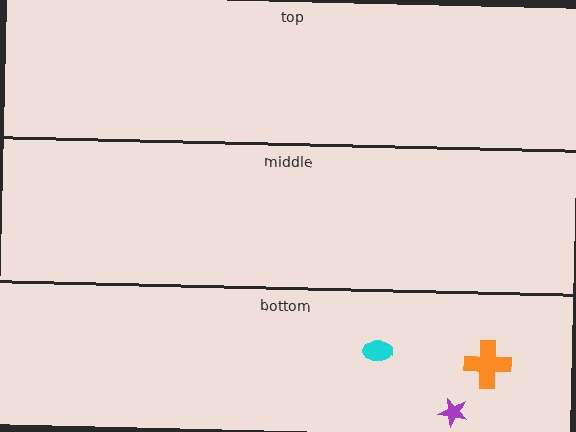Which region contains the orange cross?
The bottom region.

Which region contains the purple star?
The bottom region.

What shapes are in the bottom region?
The purple star, the orange cross, the cyan ellipse.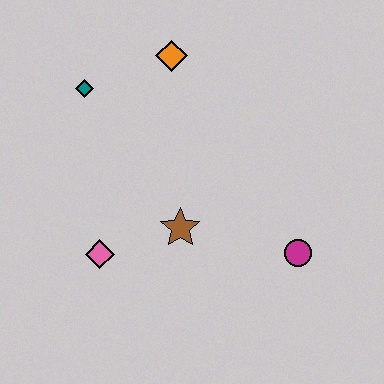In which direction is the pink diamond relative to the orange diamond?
The pink diamond is below the orange diamond.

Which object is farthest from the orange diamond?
The magenta circle is farthest from the orange diamond.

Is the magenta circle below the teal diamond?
Yes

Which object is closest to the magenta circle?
The brown star is closest to the magenta circle.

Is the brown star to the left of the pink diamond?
No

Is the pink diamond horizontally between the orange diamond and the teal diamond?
Yes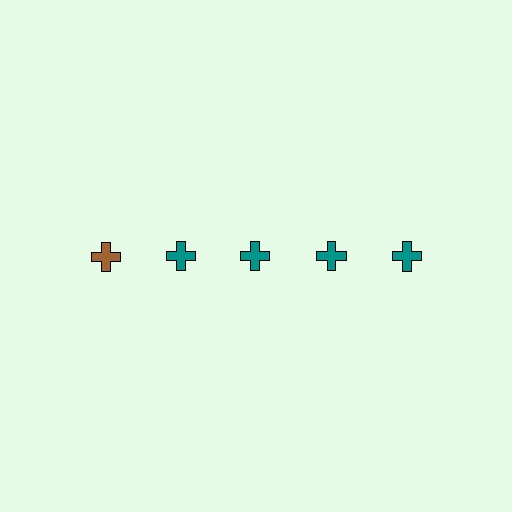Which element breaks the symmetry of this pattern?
The brown cross in the top row, leftmost column breaks the symmetry. All other shapes are teal crosses.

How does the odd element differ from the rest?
It has a different color: brown instead of teal.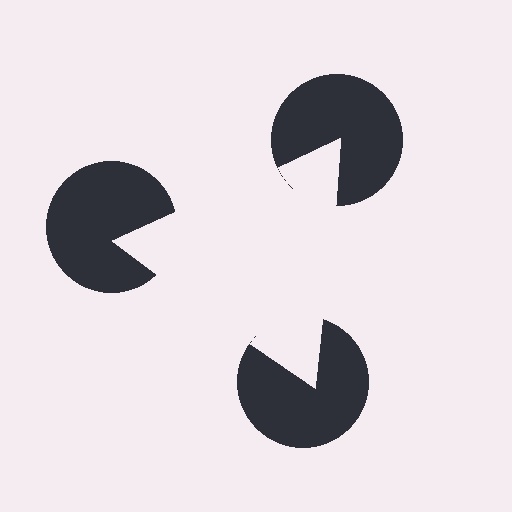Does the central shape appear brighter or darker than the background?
It typically appears slightly brighter than the background, even though no actual brightness change is drawn.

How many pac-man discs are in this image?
There are 3 — one at each vertex of the illusory triangle.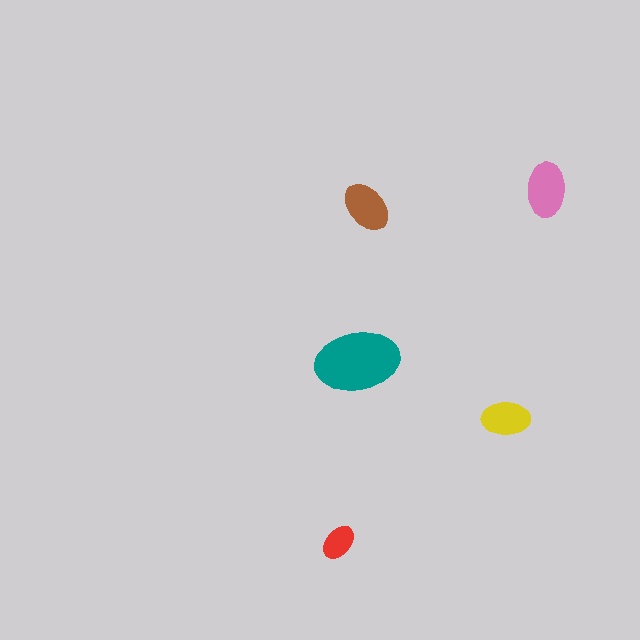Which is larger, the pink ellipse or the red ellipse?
The pink one.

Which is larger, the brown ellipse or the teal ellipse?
The teal one.